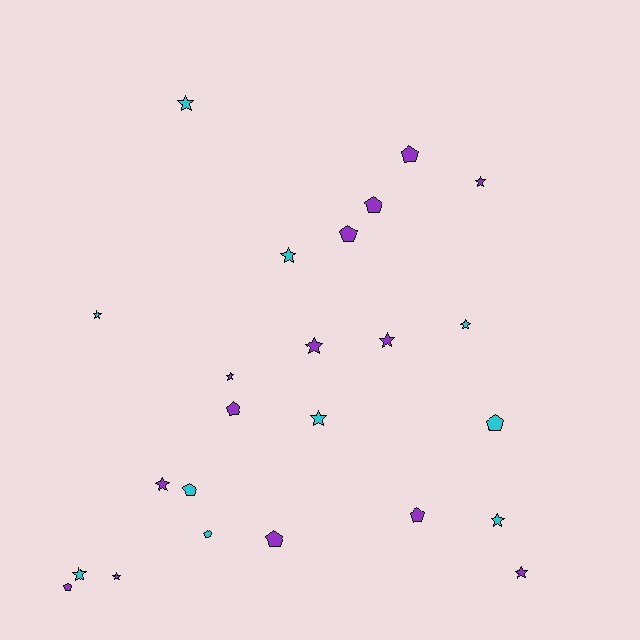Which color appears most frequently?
Purple, with 14 objects.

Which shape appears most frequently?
Star, with 14 objects.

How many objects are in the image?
There are 24 objects.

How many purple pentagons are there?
There are 7 purple pentagons.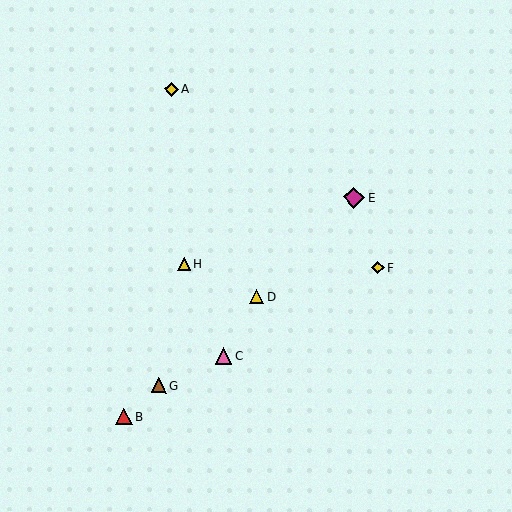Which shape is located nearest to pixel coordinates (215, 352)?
The pink triangle (labeled C) at (224, 356) is nearest to that location.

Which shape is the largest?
The magenta diamond (labeled E) is the largest.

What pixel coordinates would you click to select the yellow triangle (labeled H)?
Click at (184, 264) to select the yellow triangle H.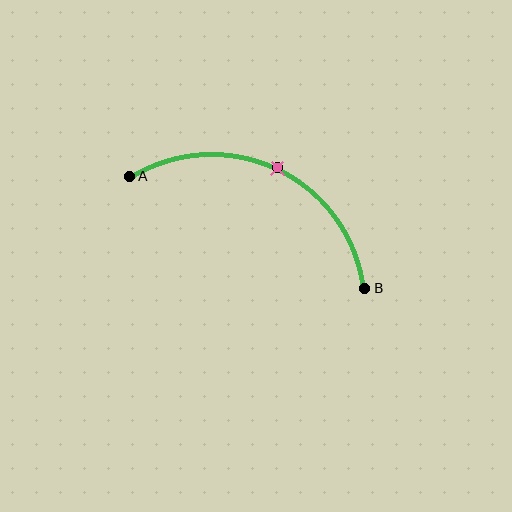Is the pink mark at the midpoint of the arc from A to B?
Yes. The pink mark lies on the arc at equal arc-length from both A and B — it is the arc midpoint.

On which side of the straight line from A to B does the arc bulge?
The arc bulges above the straight line connecting A and B.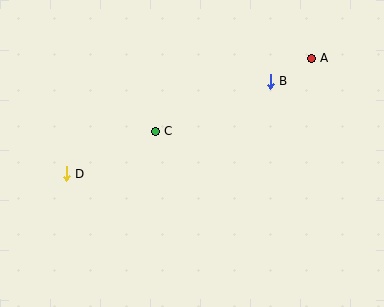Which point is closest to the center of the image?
Point C at (155, 131) is closest to the center.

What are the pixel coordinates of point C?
Point C is at (155, 131).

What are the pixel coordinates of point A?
Point A is at (311, 58).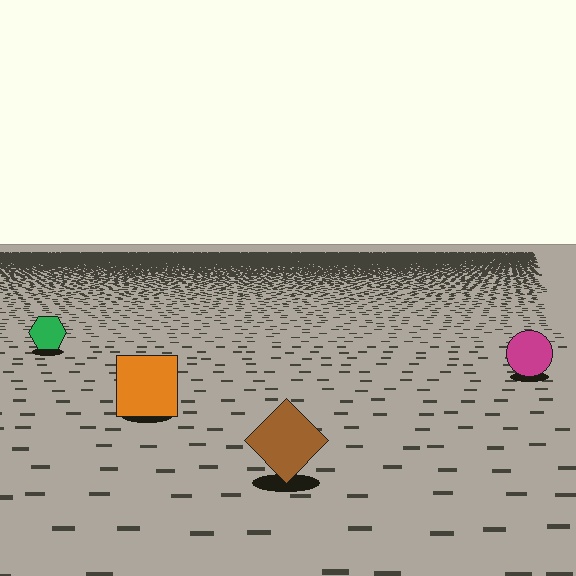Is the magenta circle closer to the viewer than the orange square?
No. The orange square is closer — you can tell from the texture gradient: the ground texture is coarser near it.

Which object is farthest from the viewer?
The green hexagon is farthest from the viewer. It appears smaller and the ground texture around it is denser.